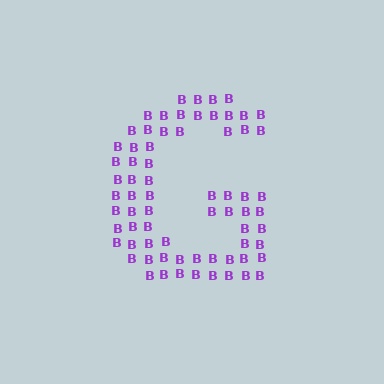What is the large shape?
The large shape is the letter G.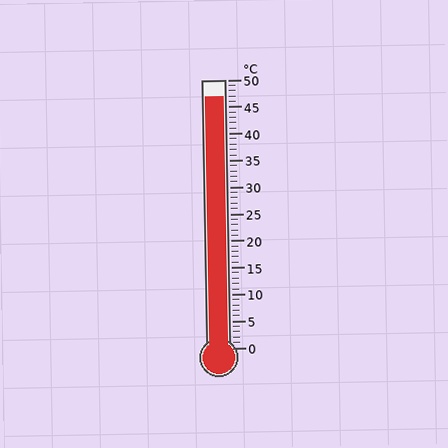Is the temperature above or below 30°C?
The temperature is above 30°C.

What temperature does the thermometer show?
The thermometer shows approximately 47°C.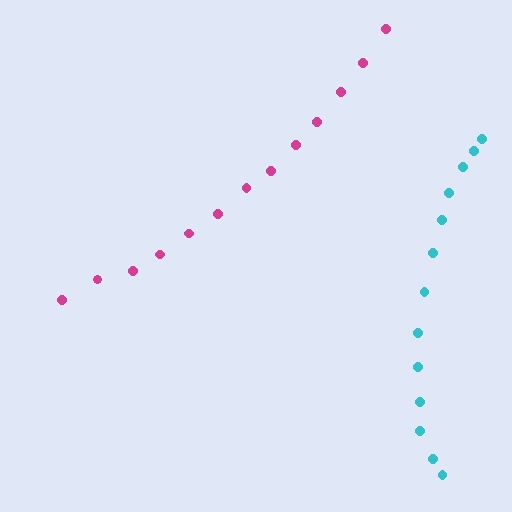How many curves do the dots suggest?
There are 2 distinct paths.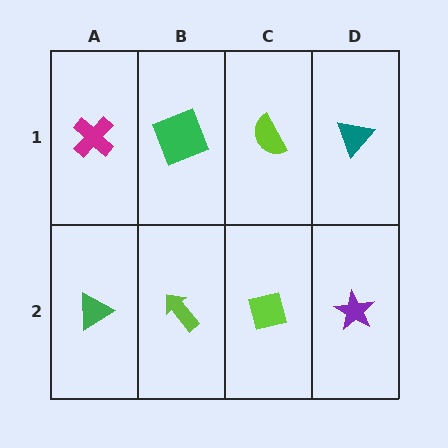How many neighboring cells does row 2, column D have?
2.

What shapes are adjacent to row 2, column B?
A green square (row 1, column B), a green triangle (row 2, column A), a lime square (row 2, column C).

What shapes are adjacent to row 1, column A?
A green triangle (row 2, column A), a green square (row 1, column B).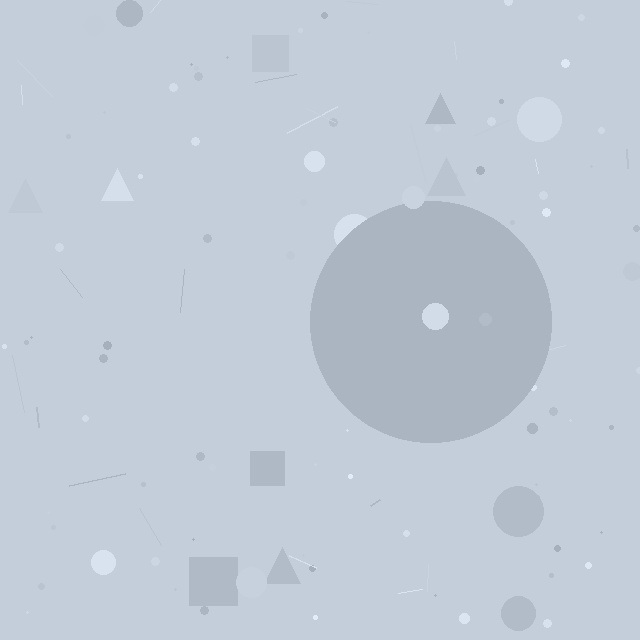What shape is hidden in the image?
A circle is hidden in the image.